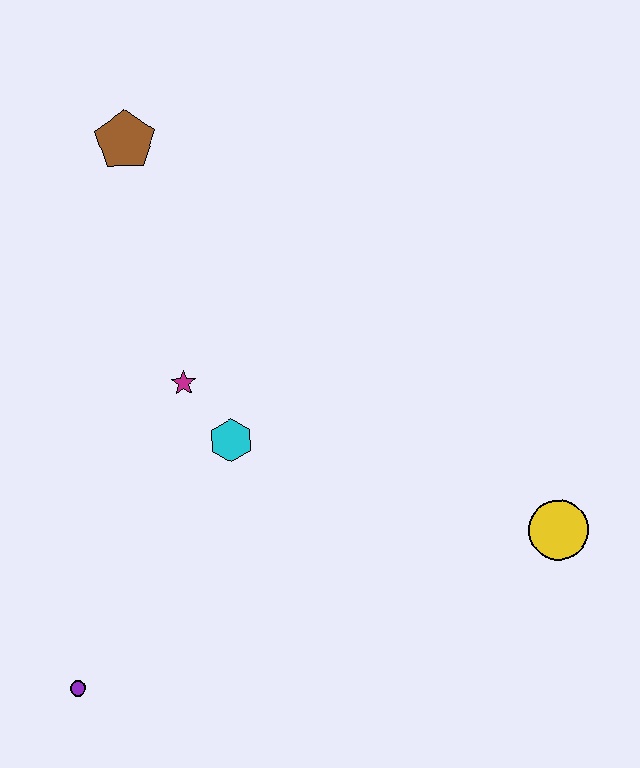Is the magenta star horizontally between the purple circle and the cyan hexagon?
Yes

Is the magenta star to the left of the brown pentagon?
No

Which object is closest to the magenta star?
The cyan hexagon is closest to the magenta star.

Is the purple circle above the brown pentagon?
No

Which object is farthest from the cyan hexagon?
The yellow circle is farthest from the cyan hexagon.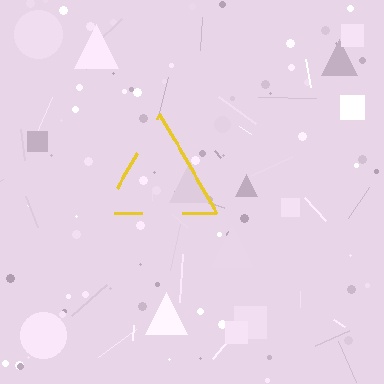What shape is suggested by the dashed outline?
The dashed outline suggests a triangle.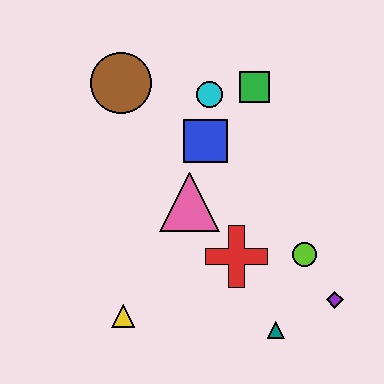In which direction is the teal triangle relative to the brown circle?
The teal triangle is below the brown circle.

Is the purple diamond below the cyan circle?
Yes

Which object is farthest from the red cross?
The brown circle is farthest from the red cross.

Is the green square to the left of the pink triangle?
No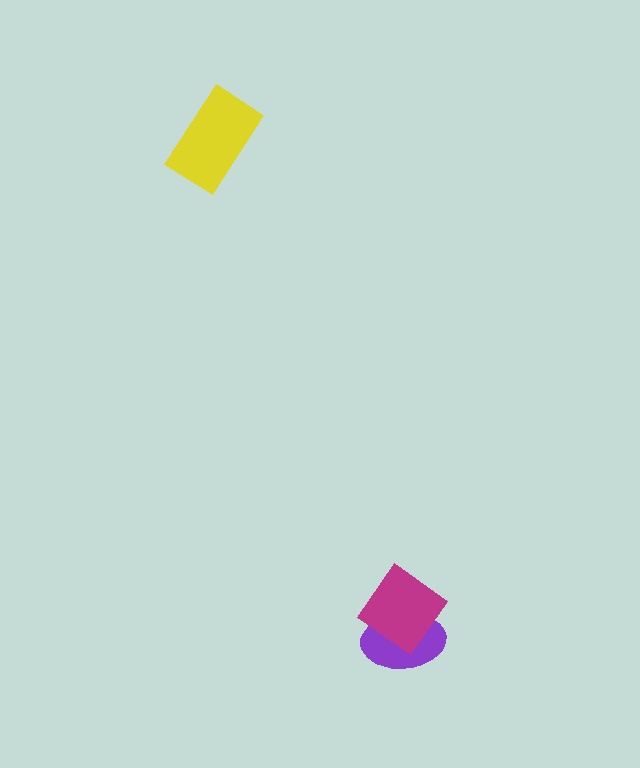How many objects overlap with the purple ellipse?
1 object overlaps with the purple ellipse.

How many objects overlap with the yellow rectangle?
0 objects overlap with the yellow rectangle.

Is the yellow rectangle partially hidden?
No, no other shape covers it.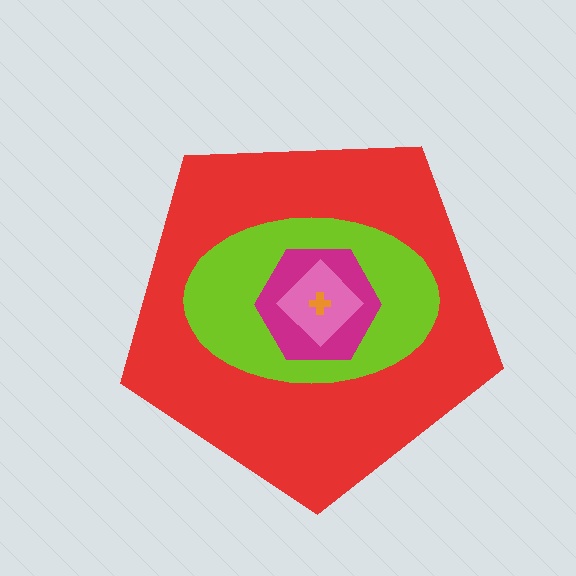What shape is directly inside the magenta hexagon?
The pink diamond.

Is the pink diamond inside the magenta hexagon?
Yes.